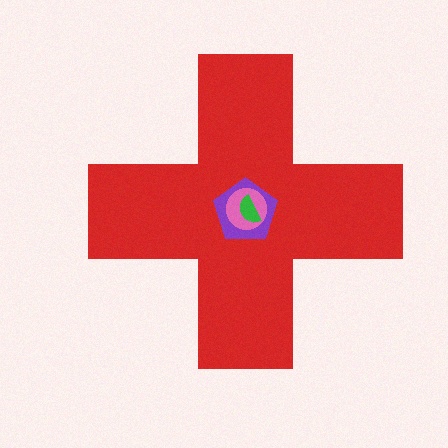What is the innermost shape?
The green semicircle.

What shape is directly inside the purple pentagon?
The pink circle.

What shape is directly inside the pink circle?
The green semicircle.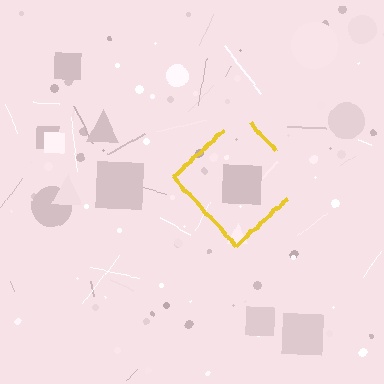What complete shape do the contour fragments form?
The contour fragments form a diamond.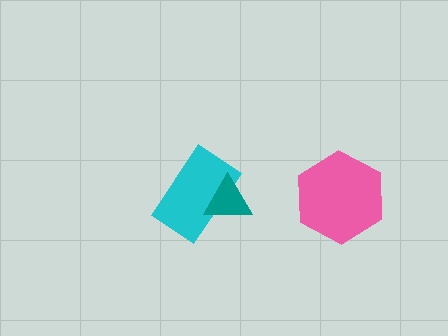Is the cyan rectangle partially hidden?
Yes, it is partially covered by another shape.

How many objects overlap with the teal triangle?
1 object overlaps with the teal triangle.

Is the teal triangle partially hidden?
No, no other shape covers it.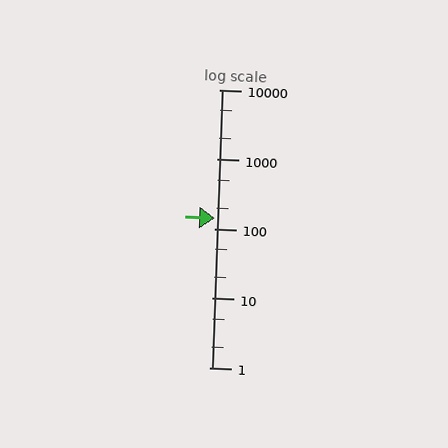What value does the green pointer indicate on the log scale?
The pointer indicates approximately 140.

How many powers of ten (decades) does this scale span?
The scale spans 4 decades, from 1 to 10000.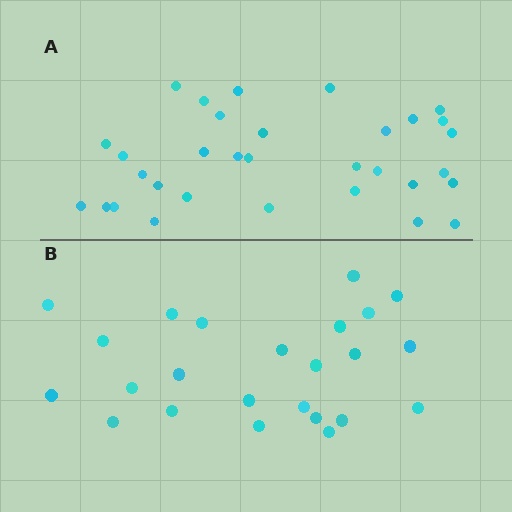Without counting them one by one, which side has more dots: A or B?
Region A (the top region) has more dots.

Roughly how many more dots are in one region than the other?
Region A has roughly 8 or so more dots than region B.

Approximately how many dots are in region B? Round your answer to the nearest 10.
About 20 dots. (The exact count is 24, which rounds to 20.)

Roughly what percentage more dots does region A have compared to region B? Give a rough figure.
About 35% more.